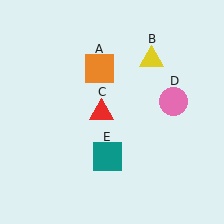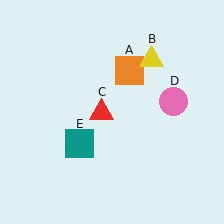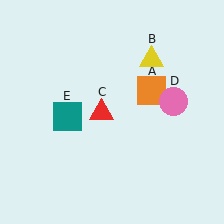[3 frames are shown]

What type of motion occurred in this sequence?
The orange square (object A), teal square (object E) rotated clockwise around the center of the scene.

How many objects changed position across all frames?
2 objects changed position: orange square (object A), teal square (object E).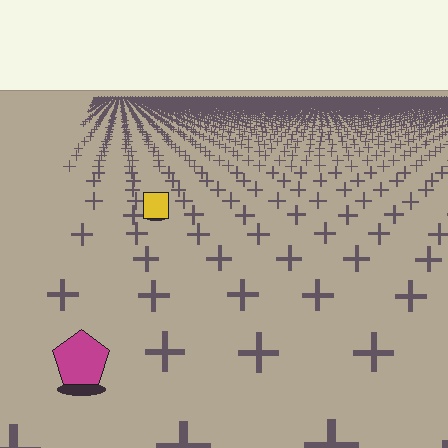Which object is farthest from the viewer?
The yellow square is farthest from the viewer. It appears smaller and the ground texture around it is denser.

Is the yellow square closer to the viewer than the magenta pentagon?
No. The magenta pentagon is closer — you can tell from the texture gradient: the ground texture is coarser near it.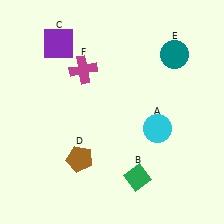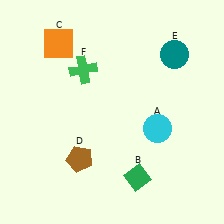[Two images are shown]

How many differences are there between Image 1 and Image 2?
There are 2 differences between the two images.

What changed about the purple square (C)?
In Image 1, C is purple. In Image 2, it changed to orange.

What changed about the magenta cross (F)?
In Image 1, F is magenta. In Image 2, it changed to green.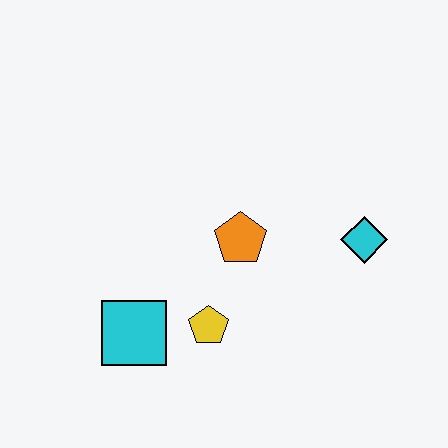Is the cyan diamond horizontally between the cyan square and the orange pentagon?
No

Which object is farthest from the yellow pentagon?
The cyan diamond is farthest from the yellow pentagon.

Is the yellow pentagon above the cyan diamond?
No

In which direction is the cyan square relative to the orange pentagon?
The cyan square is to the left of the orange pentagon.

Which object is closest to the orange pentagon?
The yellow pentagon is closest to the orange pentagon.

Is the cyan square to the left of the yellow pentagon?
Yes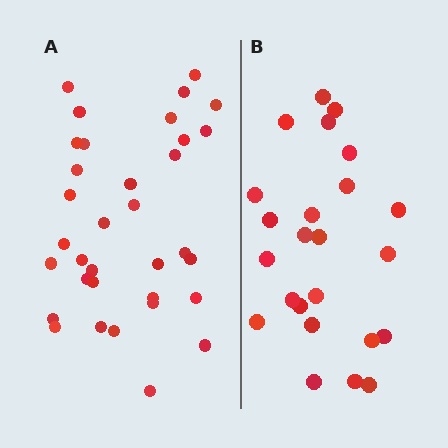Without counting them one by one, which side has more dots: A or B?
Region A (the left region) has more dots.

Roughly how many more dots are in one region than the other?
Region A has roughly 10 or so more dots than region B.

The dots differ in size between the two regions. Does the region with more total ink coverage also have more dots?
No. Region B has more total ink coverage because its dots are larger, but region A actually contains more individual dots. Total area can be misleading — the number of items is what matters here.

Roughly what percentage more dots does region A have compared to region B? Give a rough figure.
About 40% more.